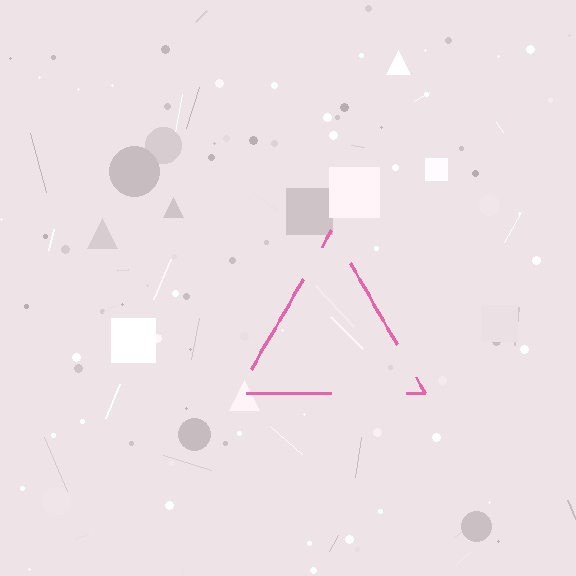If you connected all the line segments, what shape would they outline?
They would outline a triangle.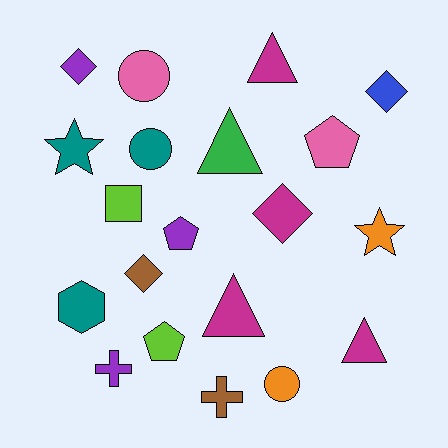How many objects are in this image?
There are 20 objects.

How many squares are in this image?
There is 1 square.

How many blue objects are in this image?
There is 1 blue object.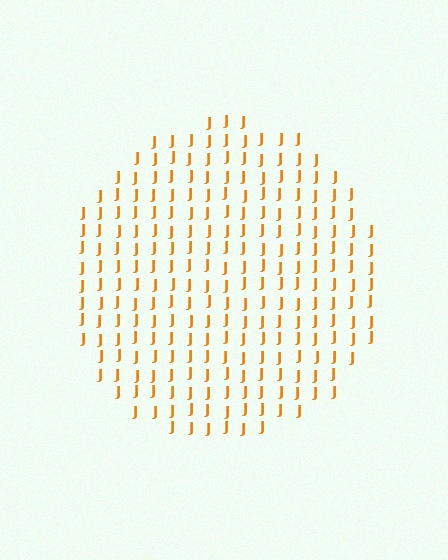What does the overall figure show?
The overall figure shows a circle.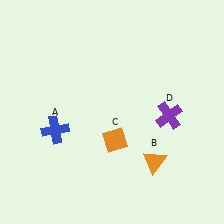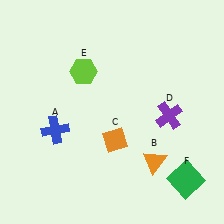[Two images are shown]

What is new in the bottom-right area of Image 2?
A green square (F) was added in the bottom-right area of Image 2.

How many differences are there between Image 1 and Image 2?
There are 2 differences between the two images.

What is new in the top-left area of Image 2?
A lime hexagon (E) was added in the top-left area of Image 2.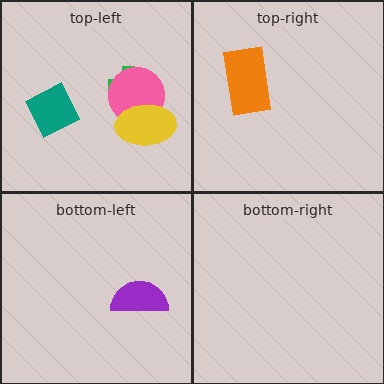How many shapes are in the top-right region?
1.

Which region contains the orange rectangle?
The top-right region.